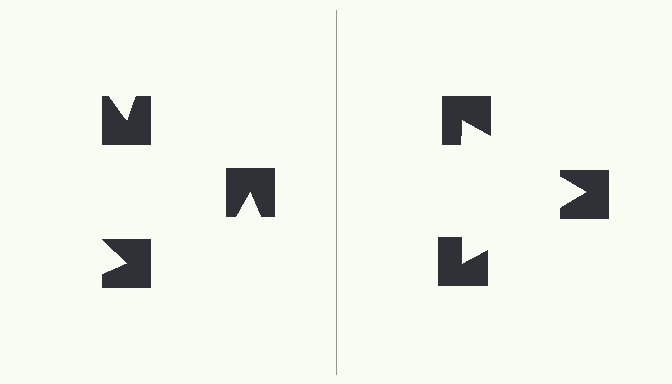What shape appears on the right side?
An illusory triangle.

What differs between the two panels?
The notched squares are positioned identically on both sides; only the wedge orientations differ. On the right they align to a triangle; on the left they are misaligned.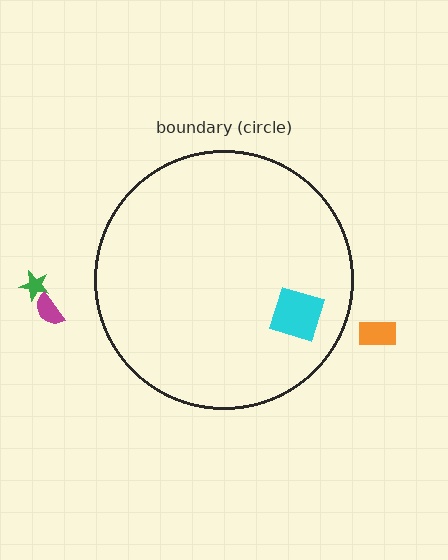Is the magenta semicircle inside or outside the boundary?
Outside.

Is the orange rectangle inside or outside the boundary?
Outside.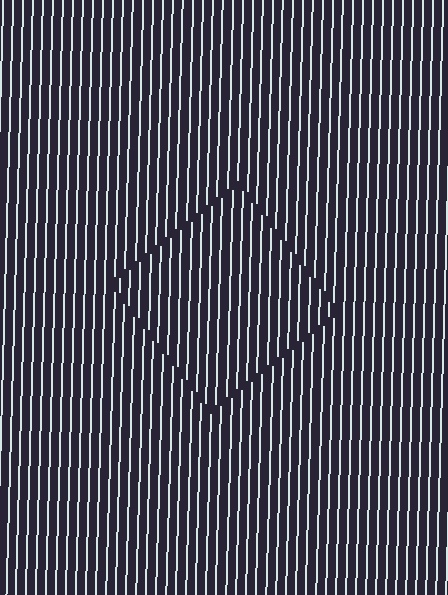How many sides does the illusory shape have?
4 sides — the line-ends trace a square.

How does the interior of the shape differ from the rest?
The interior of the shape contains the same grating, shifted by half a period — the contour is defined by the phase discontinuity where line-ends from the inner and outer gratings abut.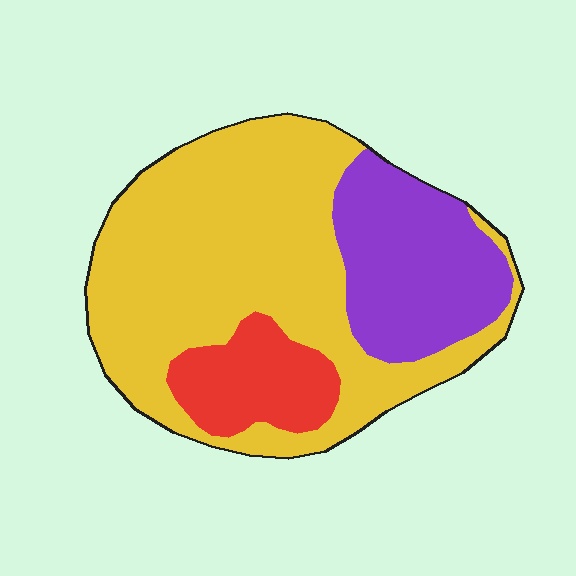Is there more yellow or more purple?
Yellow.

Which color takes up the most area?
Yellow, at roughly 60%.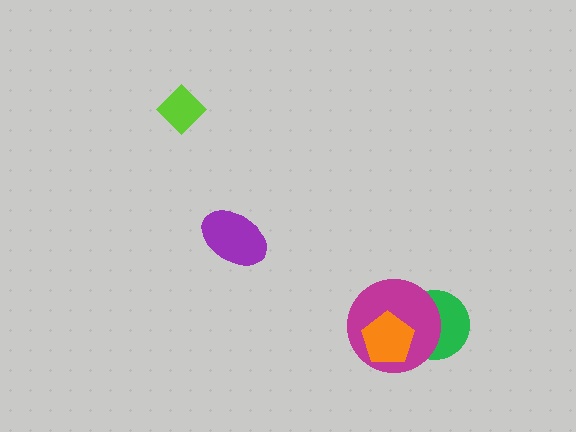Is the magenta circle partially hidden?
Yes, it is partially covered by another shape.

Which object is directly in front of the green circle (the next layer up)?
The magenta circle is directly in front of the green circle.